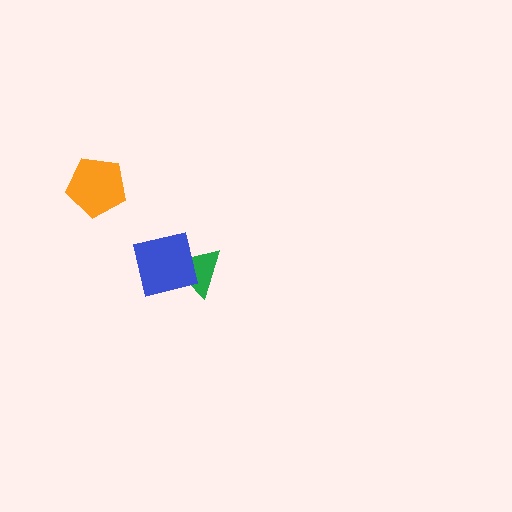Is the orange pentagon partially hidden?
No, no other shape covers it.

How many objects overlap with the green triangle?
1 object overlaps with the green triangle.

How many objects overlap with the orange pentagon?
0 objects overlap with the orange pentagon.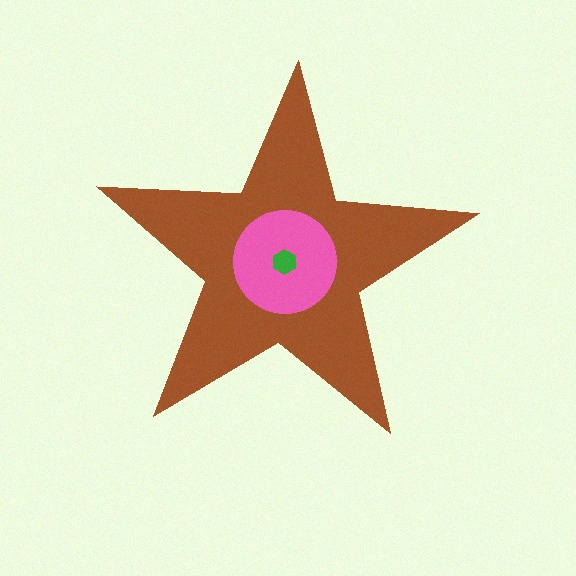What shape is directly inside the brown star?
The pink circle.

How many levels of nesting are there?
3.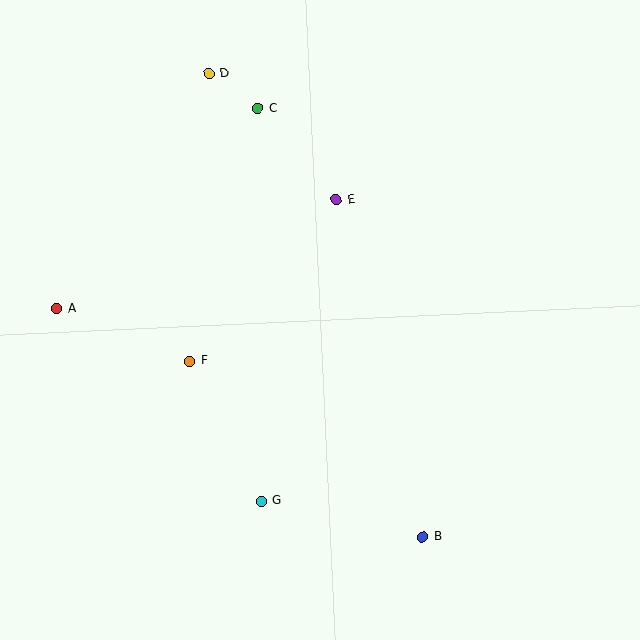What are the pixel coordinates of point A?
Point A is at (57, 309).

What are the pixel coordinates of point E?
Point E is at (336, 200).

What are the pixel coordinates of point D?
Point D is at (209, 74).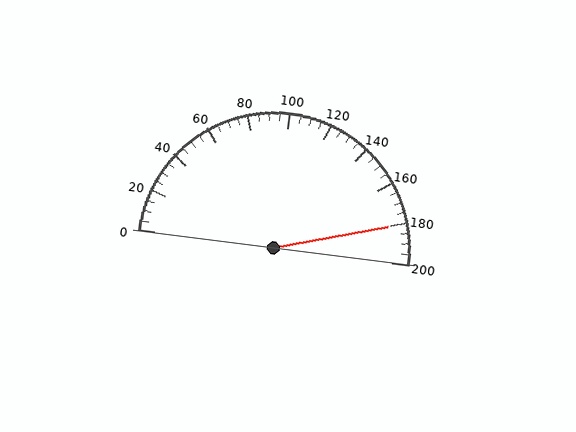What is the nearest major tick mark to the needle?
The nearest major tick mark is 180.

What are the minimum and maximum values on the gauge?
The gauge ranges from 0 to 200.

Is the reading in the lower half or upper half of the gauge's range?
The reading is in the upper half of the range (0 to 200).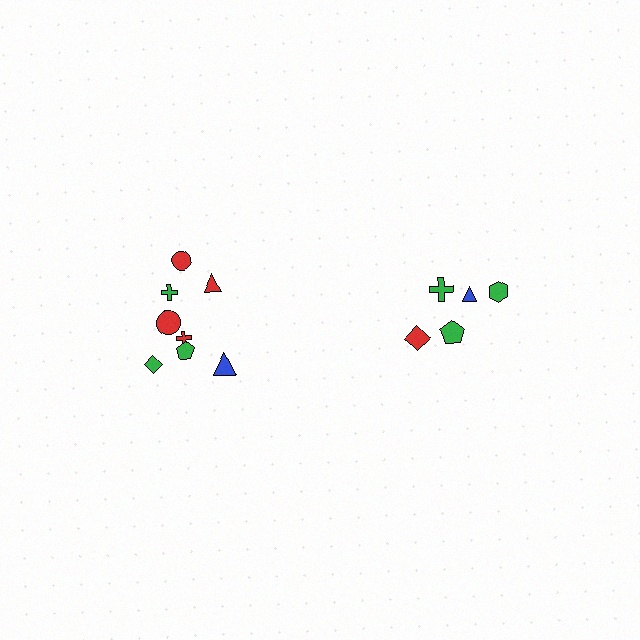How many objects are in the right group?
There are 5 objects.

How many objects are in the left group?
There are 8 objects.